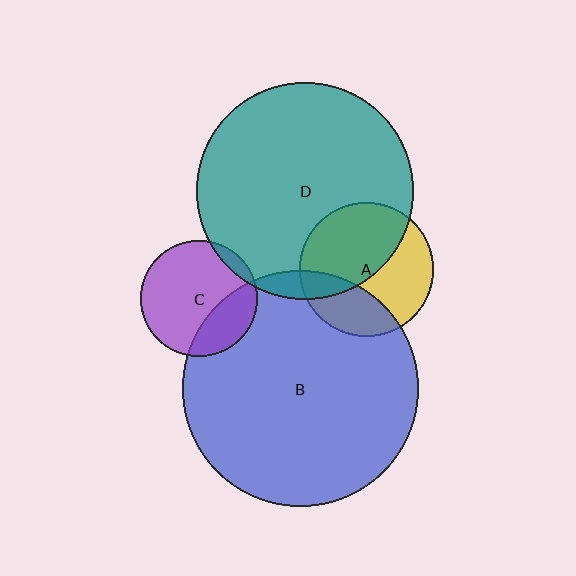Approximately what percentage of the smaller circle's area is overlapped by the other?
Approximately 25%.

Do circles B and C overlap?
Yes.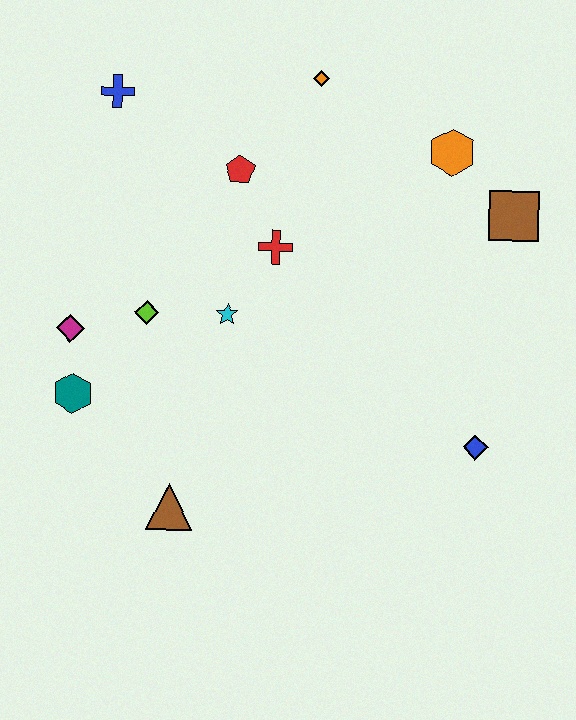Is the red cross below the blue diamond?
No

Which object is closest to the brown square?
The orange hexagon is closest to the brown square.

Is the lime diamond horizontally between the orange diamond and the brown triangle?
No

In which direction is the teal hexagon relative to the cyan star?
The teal hexagon is to the left of the cyan star.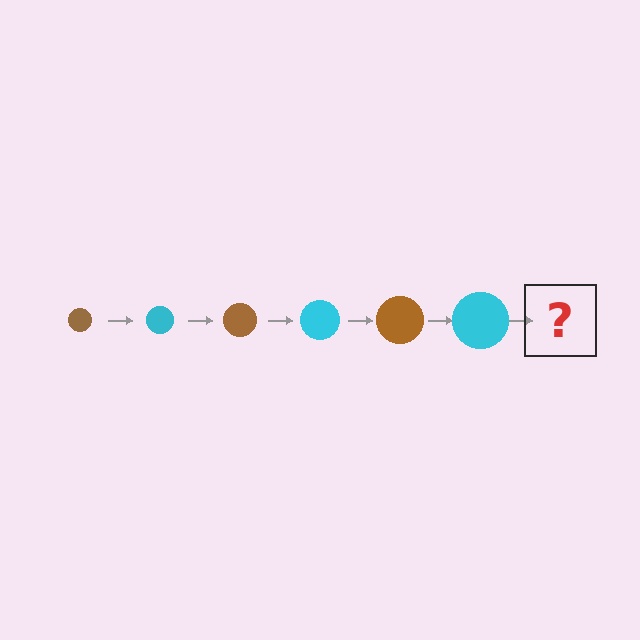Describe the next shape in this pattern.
It should be a brown circle, larger than the previous one.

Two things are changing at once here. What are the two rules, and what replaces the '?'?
The two rules are that the circle grows larger each step and the color cycles through brown and cyan. The '?' should be a brown circle, larger than the previous one.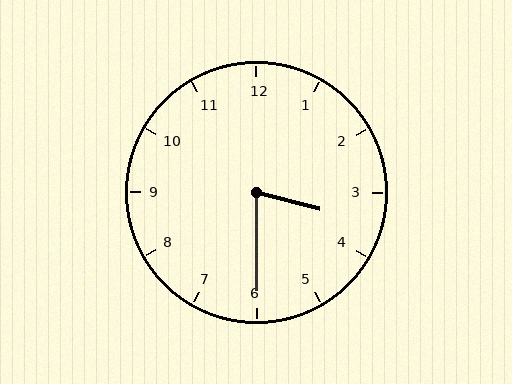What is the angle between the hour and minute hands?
Approximately 75 degrees.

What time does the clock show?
3:30.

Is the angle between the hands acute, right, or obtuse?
It is acute.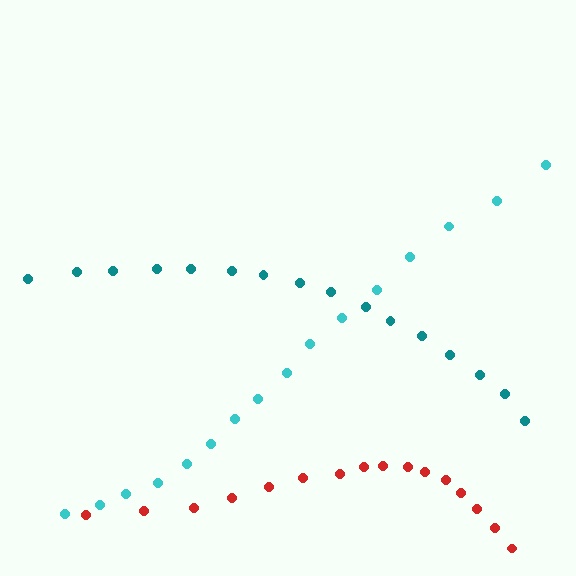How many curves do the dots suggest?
There are 3 distinct paths.